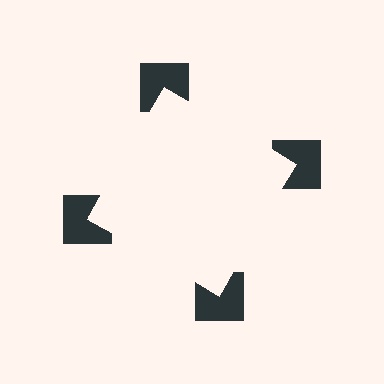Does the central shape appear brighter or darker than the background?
It typically appears slightly brighter than the background, even though no actual brightness change is drawn.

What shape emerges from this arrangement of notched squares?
An illusory square — its edges are inferred from the aligned wedge cuts in the notched squares, not physically drawn.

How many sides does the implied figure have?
4 sides.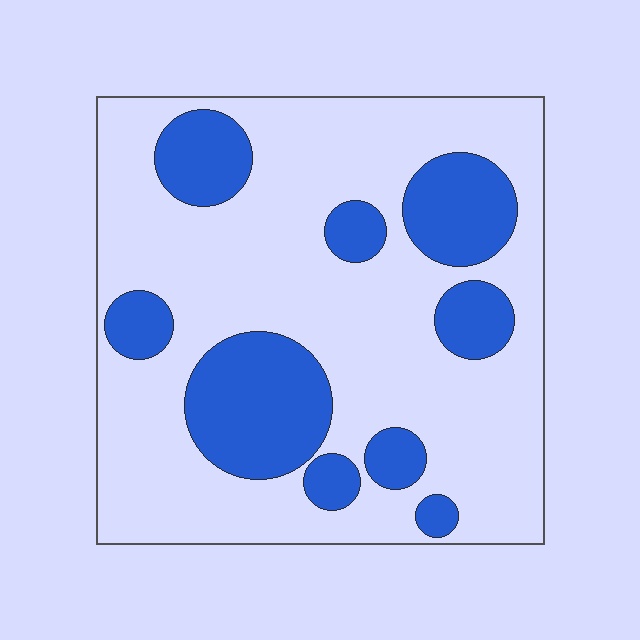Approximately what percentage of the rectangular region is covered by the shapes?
Approximately 25%.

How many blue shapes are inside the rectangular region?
9.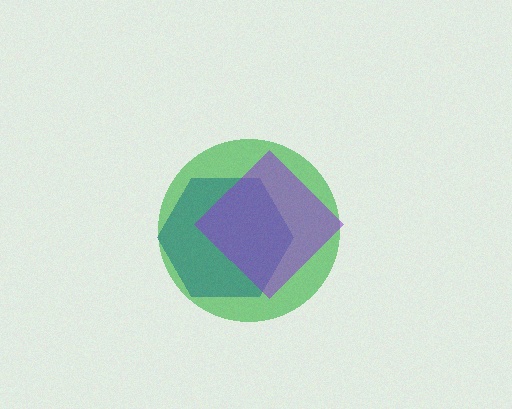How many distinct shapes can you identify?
There are 3 distinct shapes: a blue hexagon, a green circle, a purple diamond.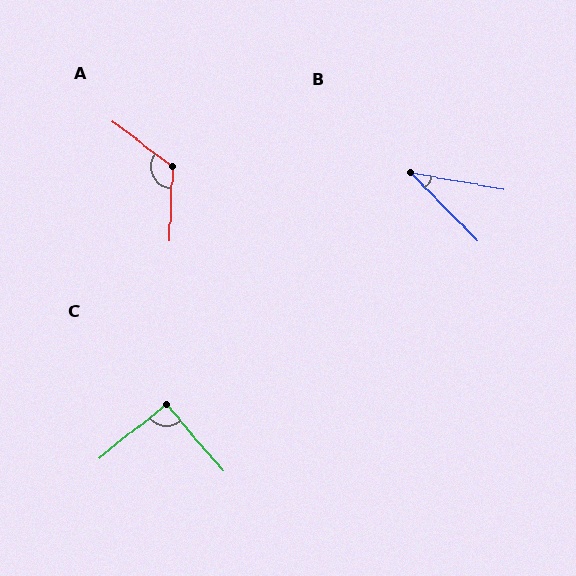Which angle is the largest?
A, at approximately 124 degrees.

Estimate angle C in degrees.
Approximately 92 degrees.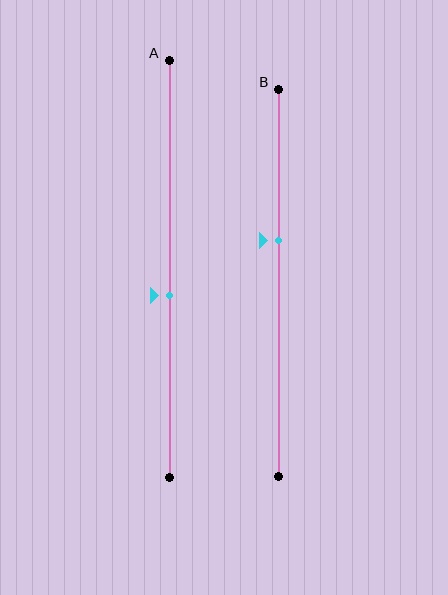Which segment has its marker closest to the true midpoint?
Segment A has its marker closest to the true midpoint.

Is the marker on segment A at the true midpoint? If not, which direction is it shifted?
No, the marker on segment A is shifted downward by about 6% of the segment length.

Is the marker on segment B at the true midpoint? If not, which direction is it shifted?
No, the marker on segment B is shifted upward by about 11% of the segment length.